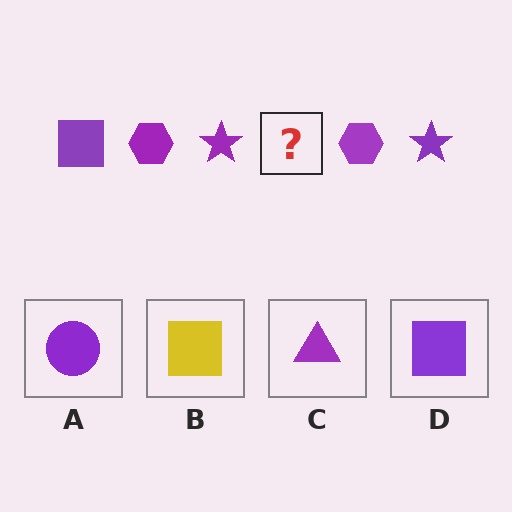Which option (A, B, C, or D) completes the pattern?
D.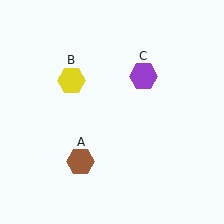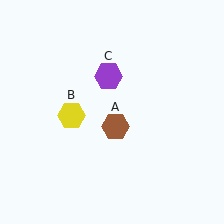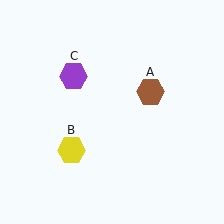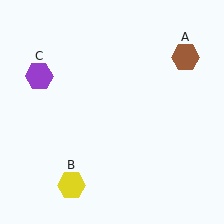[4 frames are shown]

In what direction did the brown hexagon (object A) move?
The brown hexagon (object A) moved up and to the right.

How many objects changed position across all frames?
3 objects changed position: brown hexagon (object A), yellow hexagon (object B), purple hexagon (object C).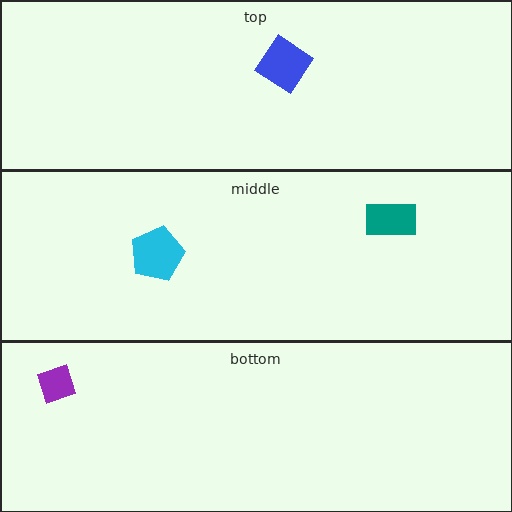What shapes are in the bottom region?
The purple diamond.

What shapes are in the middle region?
The cyan pentagon, the teal rectangle.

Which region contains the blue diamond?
The top region.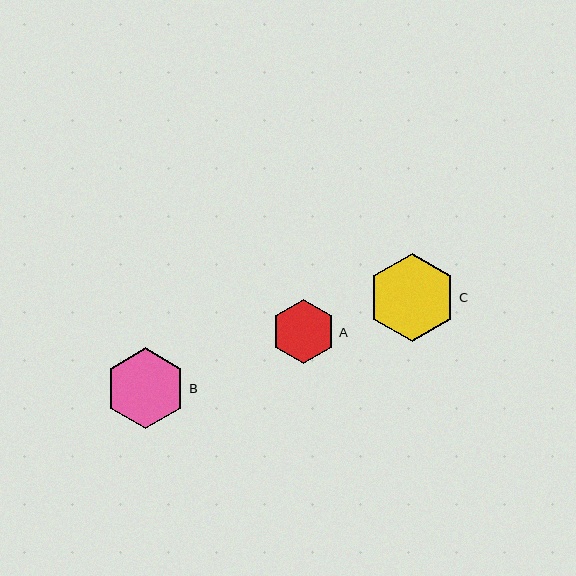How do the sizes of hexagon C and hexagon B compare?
Hexagon C and hexagon B are approximately the same size.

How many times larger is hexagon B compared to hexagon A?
Hexagon B is approximately 1.3 times the size of hexagon A.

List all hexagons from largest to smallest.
From largest to smallest: C, B, A.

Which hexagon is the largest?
Hexagon C is the largest with a size of approximately 88 pixels.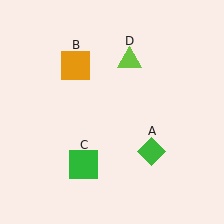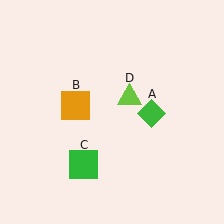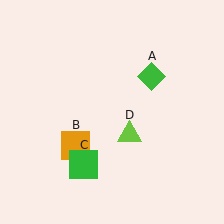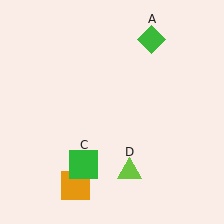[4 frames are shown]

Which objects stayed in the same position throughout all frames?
Green square (object C) remained stationary.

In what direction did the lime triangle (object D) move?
The lime triangle (object D) moved down.